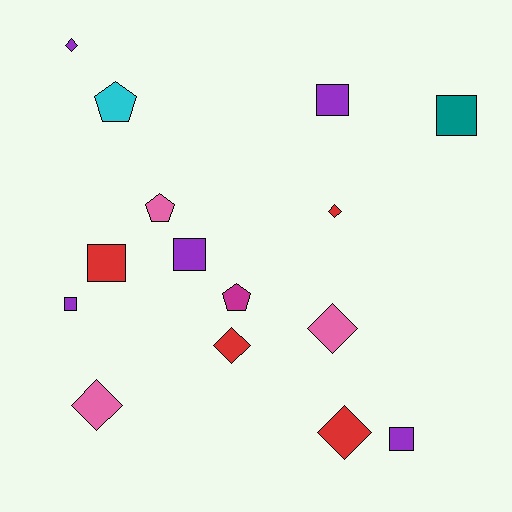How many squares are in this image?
There are 6 squares.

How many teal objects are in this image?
There is 1 teal object.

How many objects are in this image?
There are 15 objects.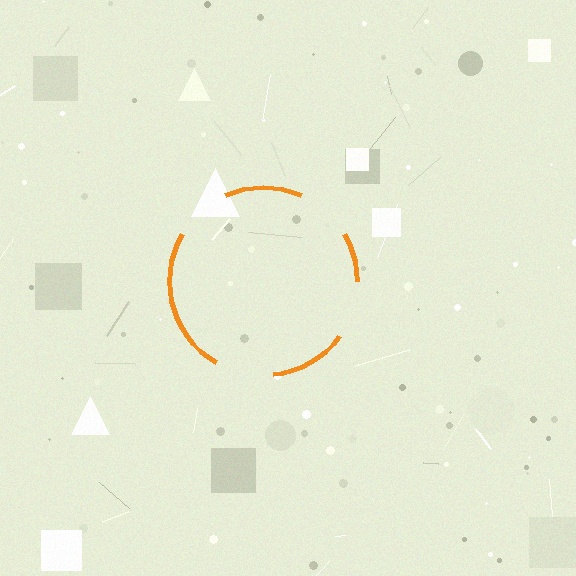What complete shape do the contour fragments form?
The contour fragments form a circle.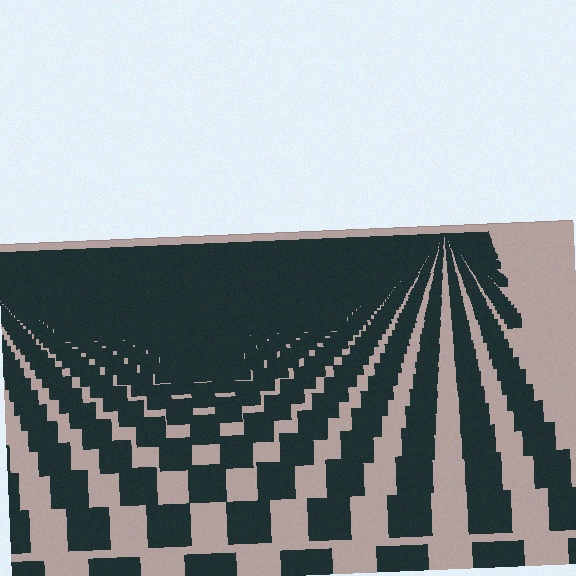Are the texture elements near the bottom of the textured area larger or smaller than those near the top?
Larger. Near the bottom, elements are closer to the viewer and appear at a bigger on-screen size.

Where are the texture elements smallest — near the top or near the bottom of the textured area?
Near the top.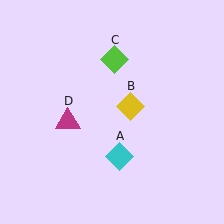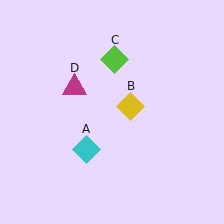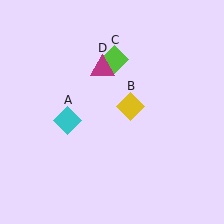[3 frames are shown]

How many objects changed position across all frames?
2 objects changed position: cyan diamond (object A), magenta triangle (object D).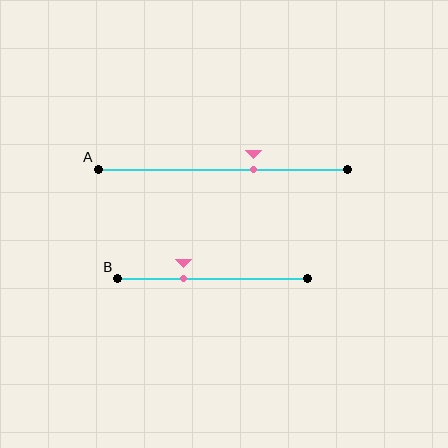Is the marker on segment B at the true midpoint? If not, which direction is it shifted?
No, the marker on segment B is shifted to the left by about 15% of the segment length.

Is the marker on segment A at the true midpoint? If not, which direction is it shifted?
No, the marker on segment A is shifted to the right by about 12% of the segment length.